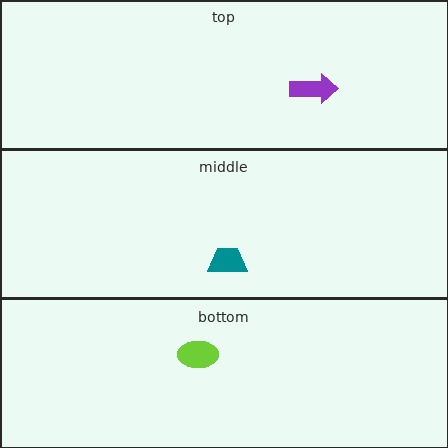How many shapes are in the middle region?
1.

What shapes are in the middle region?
The teal trapezoid.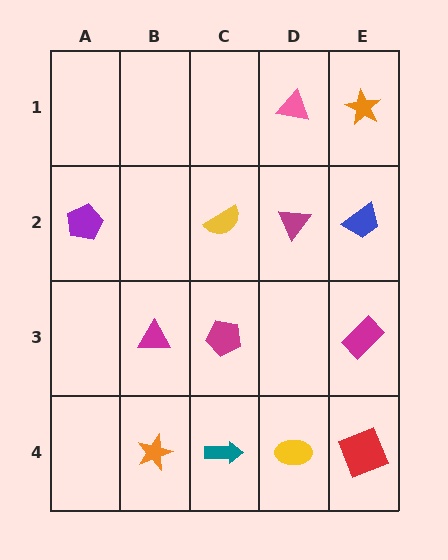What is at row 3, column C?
A magenta pentagon.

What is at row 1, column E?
An orange star.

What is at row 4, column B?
An orange star.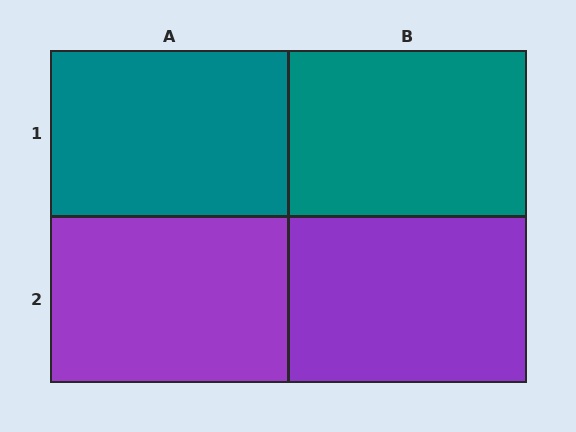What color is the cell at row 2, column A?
Purple.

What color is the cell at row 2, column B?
Purple.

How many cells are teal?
2 cells are teal.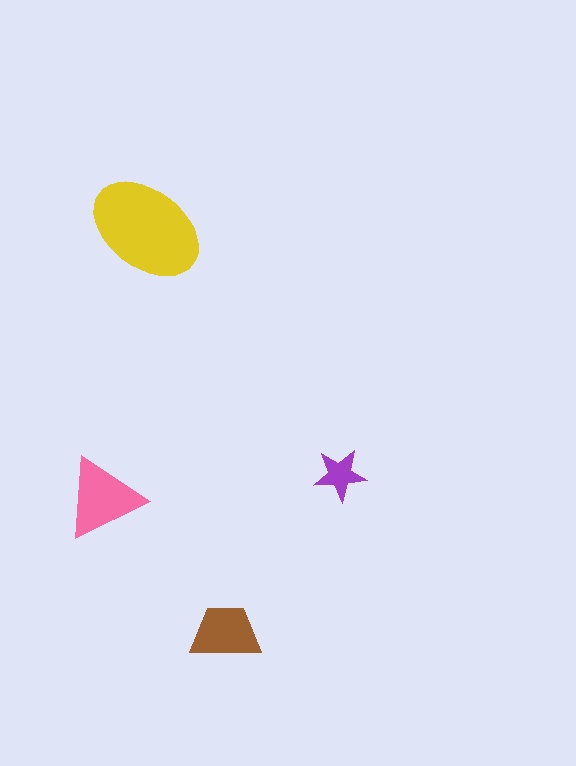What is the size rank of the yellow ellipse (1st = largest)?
1st.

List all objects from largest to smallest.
The yellow ellipse, the pink triangle, the brown trapezoid, the purple star.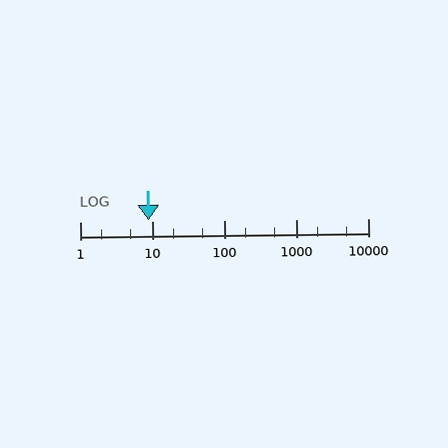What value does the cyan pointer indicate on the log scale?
The pointer indicates approximately 8.8.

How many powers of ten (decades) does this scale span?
The scale spans 4 decades, from 1 to 10000.